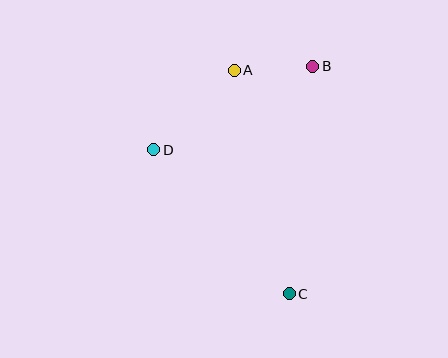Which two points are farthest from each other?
Points A and C are farthest from each other.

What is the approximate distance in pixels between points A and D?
The distance between A and D is approximately 113 pixels.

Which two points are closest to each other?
Points A and B are closest to each other.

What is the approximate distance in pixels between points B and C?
The distance between B and C is approximately 229 pixels.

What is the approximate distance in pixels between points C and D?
The distance between C and D is approximately 198 pixels.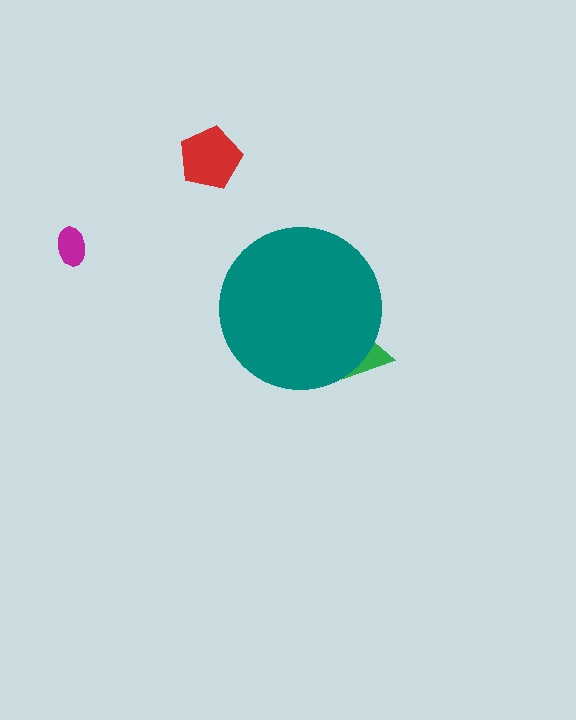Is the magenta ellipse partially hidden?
No, the magenta ellipse is fully visible.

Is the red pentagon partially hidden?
No, the red pentagon is fully visible.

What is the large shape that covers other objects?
A teal circle.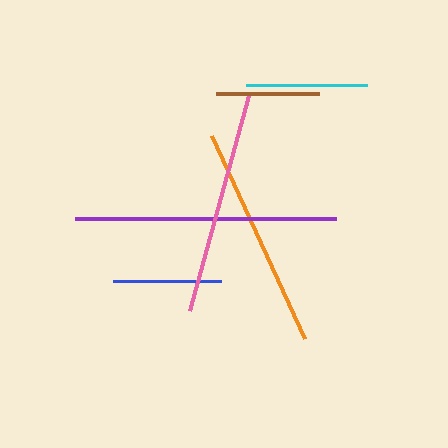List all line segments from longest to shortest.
From longest to shortest: purple, orange, pink, cyan, blue, brown.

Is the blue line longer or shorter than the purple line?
The purple line is longer than the blue line.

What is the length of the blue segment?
The blue segment is approximately 109 pixels long.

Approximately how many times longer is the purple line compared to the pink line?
The purple line is approximately 1.2 times the length of the pink line.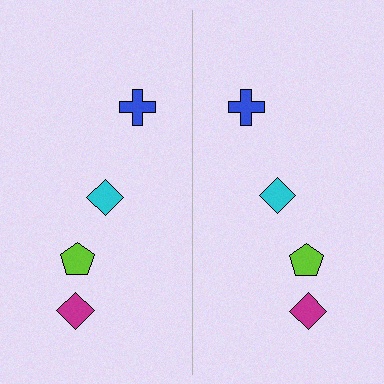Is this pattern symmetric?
Yes, this pattern has bilateral (reflection) symmetry.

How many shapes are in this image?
There are 8 shapes in this image.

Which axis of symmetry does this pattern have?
The pattern has a vertical axis of symmetry running through the center of the image.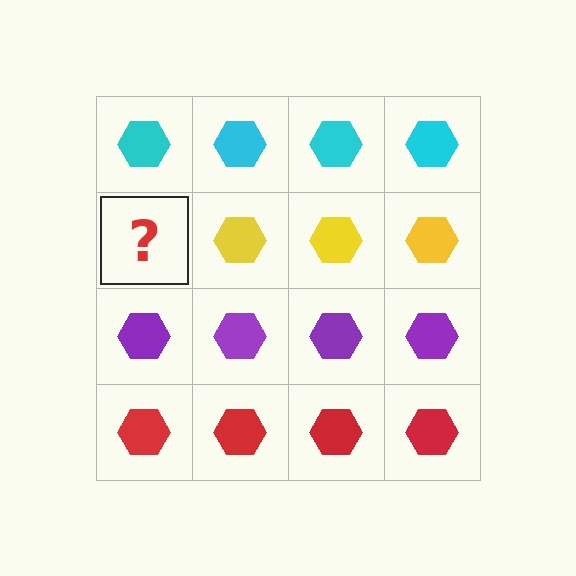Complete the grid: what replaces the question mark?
The question mark should be replaced with a yellow hexagon.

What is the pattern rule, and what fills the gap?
The rule is that each row has a consistent color. The gap should be filled with a yellow hexagon.